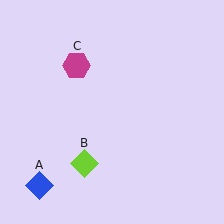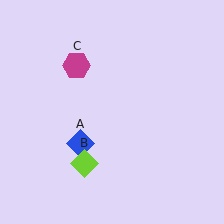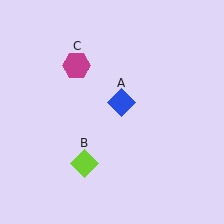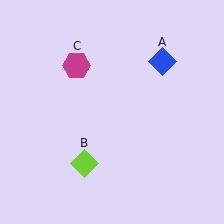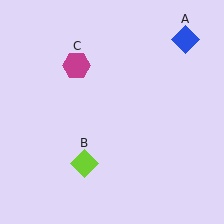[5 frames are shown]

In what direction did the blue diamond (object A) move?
The blue diamond (object A) moved up and to the right.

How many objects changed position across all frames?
1 object changed position: blue diamond (object A).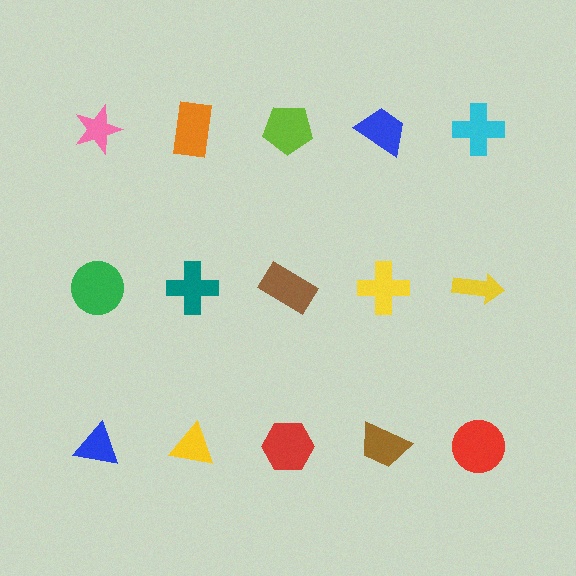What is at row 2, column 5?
A yellow arrow.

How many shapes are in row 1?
5 shapes.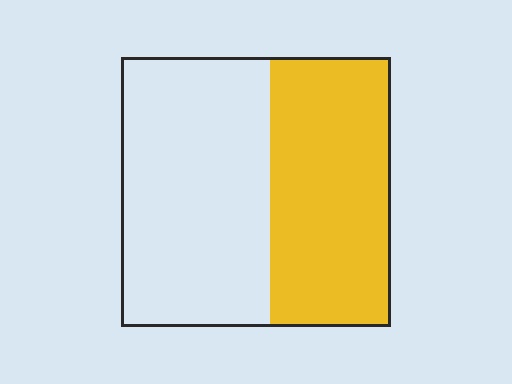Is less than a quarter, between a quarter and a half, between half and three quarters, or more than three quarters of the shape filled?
Between a quarter and a half.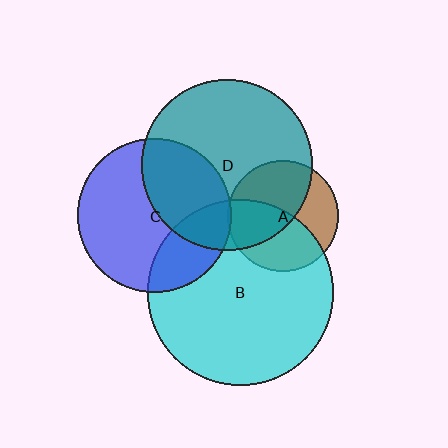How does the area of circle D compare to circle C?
Approximately 1.2 times.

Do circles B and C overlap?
Yes.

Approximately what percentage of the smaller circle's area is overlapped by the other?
Approximately 25%.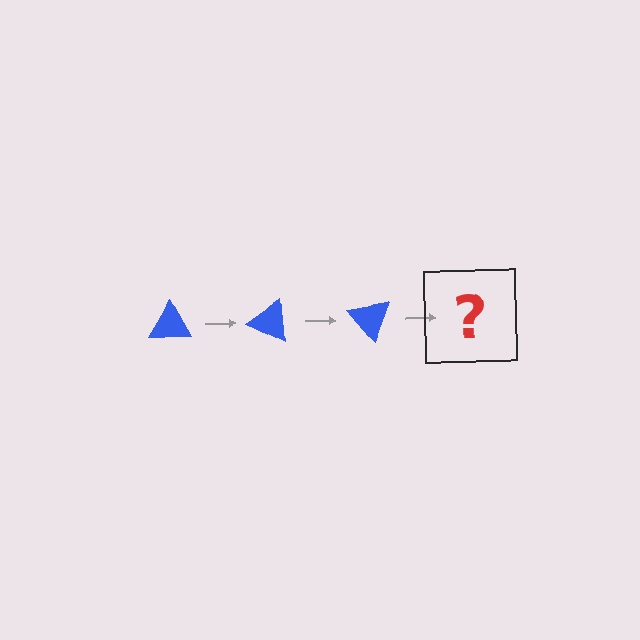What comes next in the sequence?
The next element should be a blue triangle rotated 75 degrees.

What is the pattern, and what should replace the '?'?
The pattern is that the triangle rotates 25 degrees each step. The '?' should be a blue triangle rotated 75 degrees.